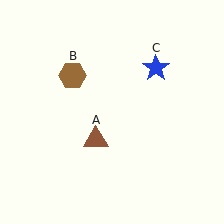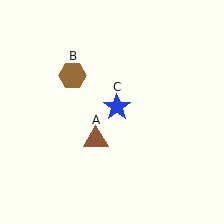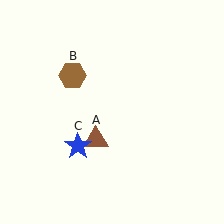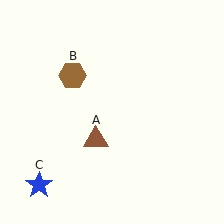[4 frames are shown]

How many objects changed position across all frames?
1 object changed position: blue star (object C).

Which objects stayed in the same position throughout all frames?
Brown triangle (object A) and brown hexagon (object B) remained stationary.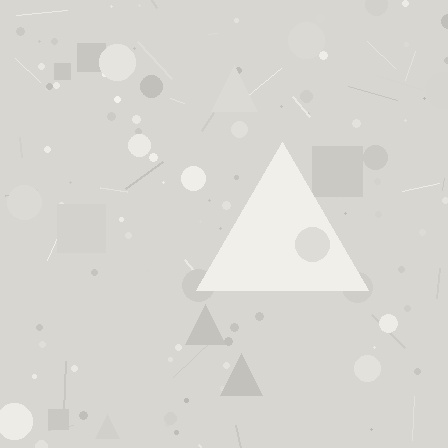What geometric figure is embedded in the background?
A triangle is embedded in the background.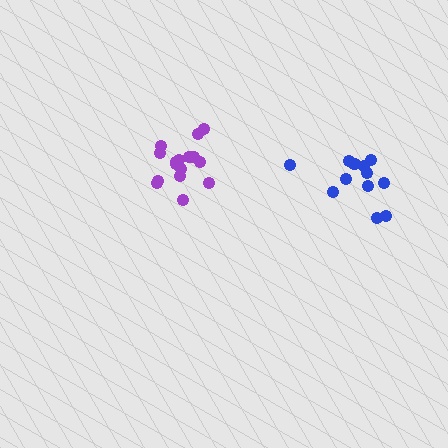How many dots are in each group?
Group 1: 16 dots, Group 2: 12 dots (28 total).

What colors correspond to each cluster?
The clusters are colored: purple, blue.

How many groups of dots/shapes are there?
There are 2 groups.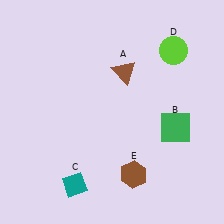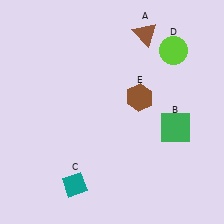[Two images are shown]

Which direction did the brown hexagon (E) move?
The brown hexagon (E) moved up.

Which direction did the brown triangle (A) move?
The brown triangle (A) moved up.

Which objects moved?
The objects that moved are: the brown triangle (A), the brown hexagon (E).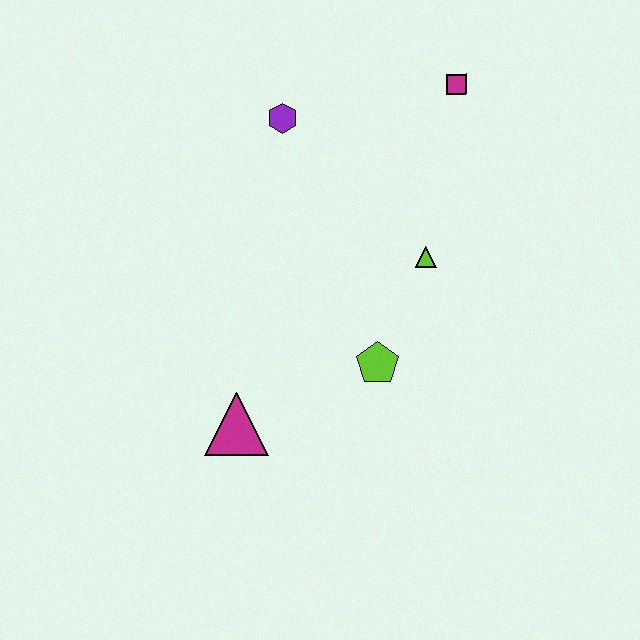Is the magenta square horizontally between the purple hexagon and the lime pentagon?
No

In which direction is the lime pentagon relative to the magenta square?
The lime pentagon is below the magenta square.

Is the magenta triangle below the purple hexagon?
Yes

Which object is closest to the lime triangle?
The lime pentagon is closest to the lime triangle.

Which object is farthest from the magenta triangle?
The magenta square is farthest from the magenta triangle.